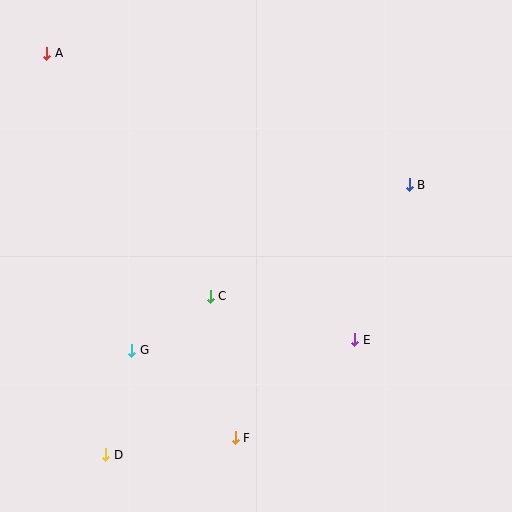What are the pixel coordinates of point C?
Point C is at (210, 296).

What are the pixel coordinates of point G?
Point G is at (132, 350).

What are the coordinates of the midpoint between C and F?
The midpoint between C and F is at (223, 367).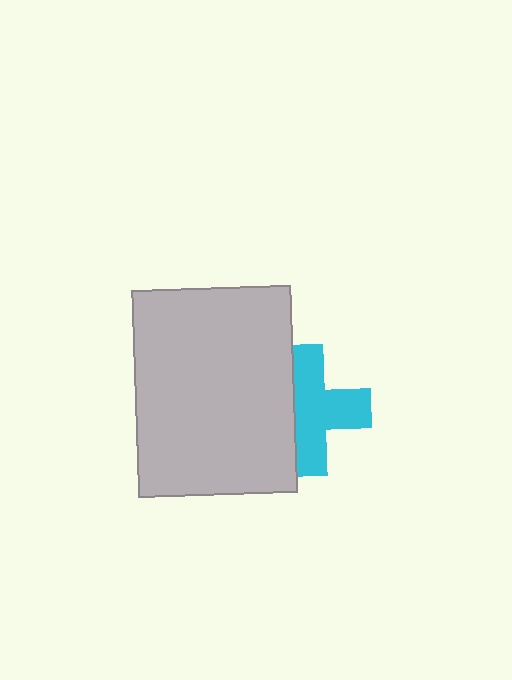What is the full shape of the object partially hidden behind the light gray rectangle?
The partially hidden object is a cyan cross.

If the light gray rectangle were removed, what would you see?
You would see the complete cyan cross.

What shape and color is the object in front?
The object in front is a light gray rectangle.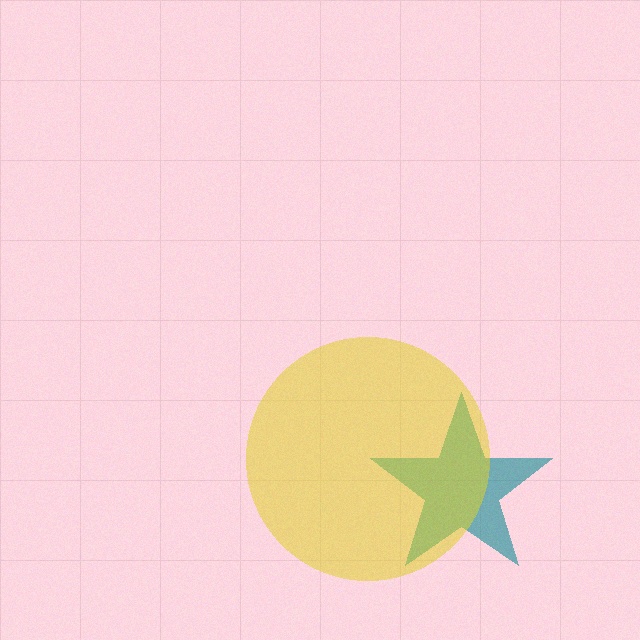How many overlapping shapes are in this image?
There are 2 overlapping shapes in the image.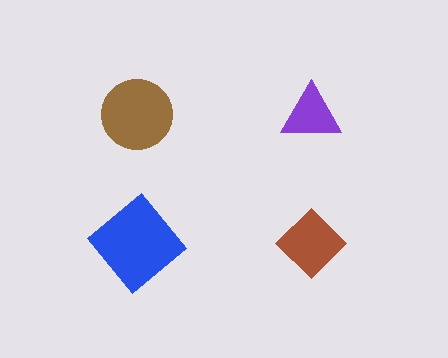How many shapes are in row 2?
2 shapes.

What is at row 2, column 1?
A blue diamond.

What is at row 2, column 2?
A brown diamond.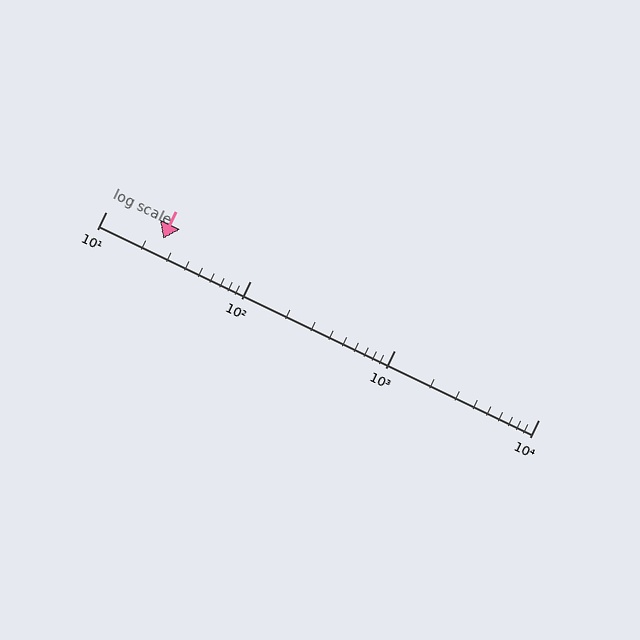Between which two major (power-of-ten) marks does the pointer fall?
The pointer is between 10 and 100.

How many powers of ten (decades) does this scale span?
The scale spans 3 decades, from 10 to 10000.